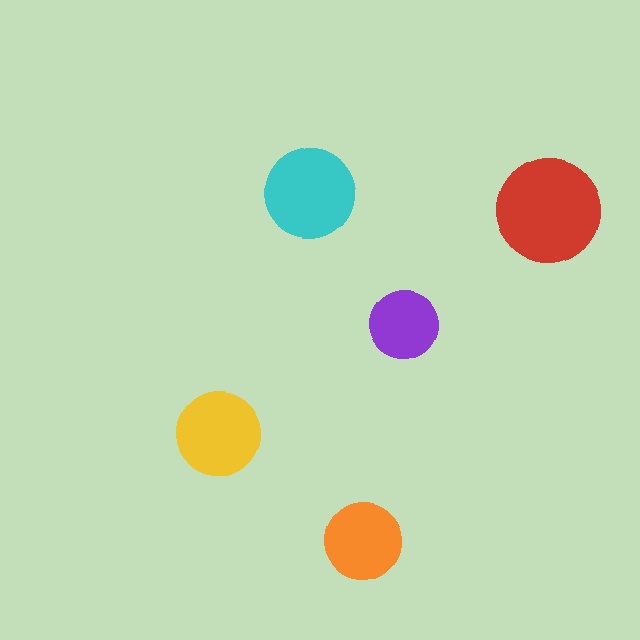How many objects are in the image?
There are 5 objects in the image.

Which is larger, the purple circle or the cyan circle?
The cyan one.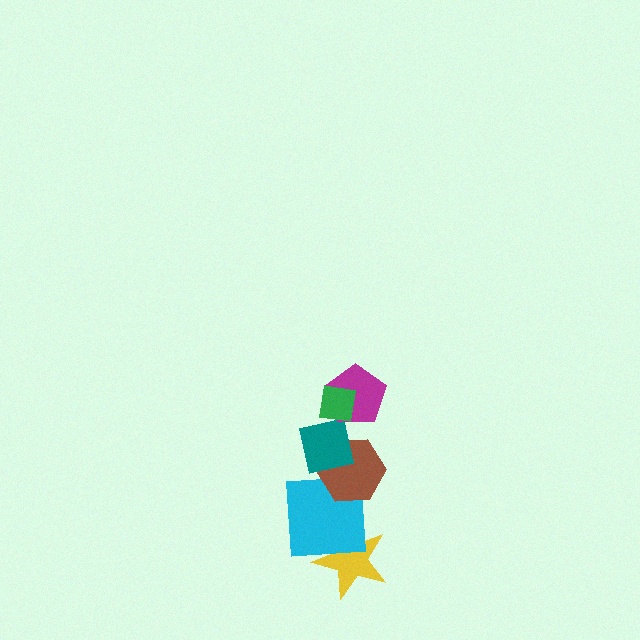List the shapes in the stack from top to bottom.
From top to bottom: the green square, the magenta pentagon, the teal square, the brown hexagon, the cyan square, the yellow star.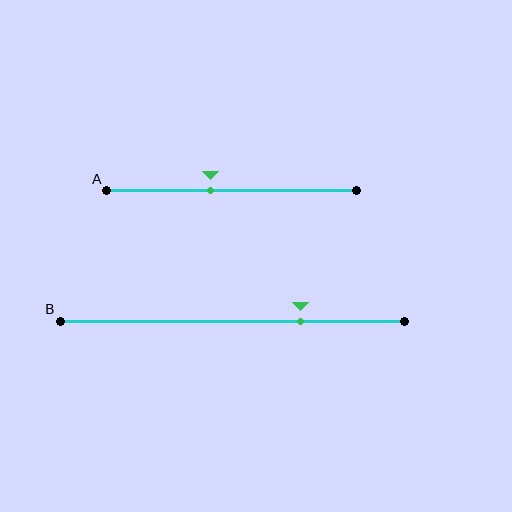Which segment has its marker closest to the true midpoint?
Segment A has its marker closest to the true midpoint.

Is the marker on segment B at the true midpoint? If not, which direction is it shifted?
No, the marker on segment B is shifted to the right by about 20% of the segment length.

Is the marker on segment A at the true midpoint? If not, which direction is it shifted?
No, the marker on segment A is shifted to the left by about 9% of the segment length.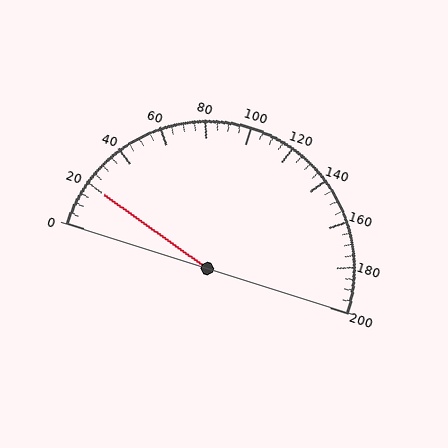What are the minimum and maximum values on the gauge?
The gauge ranges from 0 to 200.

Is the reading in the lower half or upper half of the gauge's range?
The reading is in the lower half of the range (0 to 200).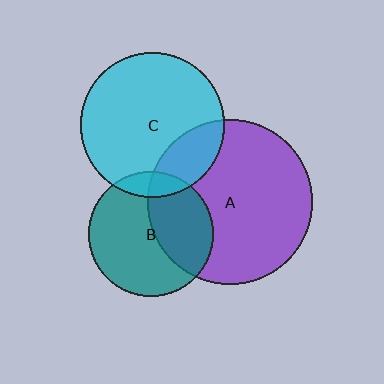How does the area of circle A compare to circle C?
Approximately 1.3 times.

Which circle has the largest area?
Circle A (purple).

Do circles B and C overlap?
Yes.